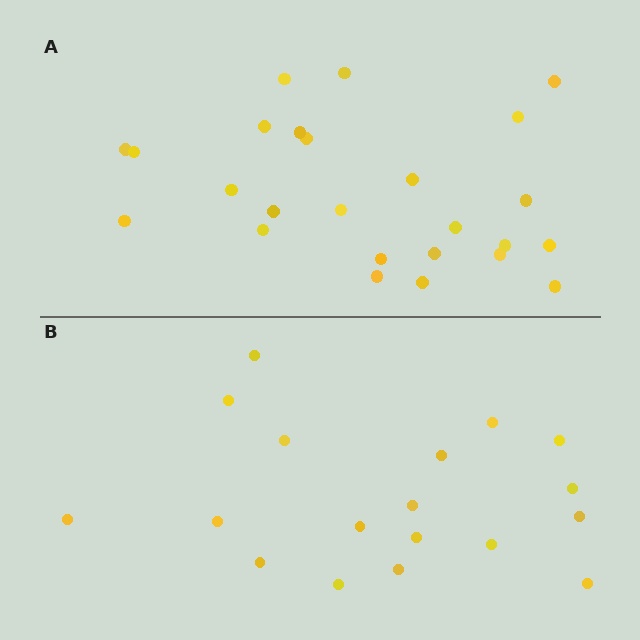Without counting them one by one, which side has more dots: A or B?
Region A (the top region) has more dots.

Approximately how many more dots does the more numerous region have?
Region A has roughly 8 or so more dots than region B.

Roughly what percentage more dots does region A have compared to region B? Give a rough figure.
About 40% more.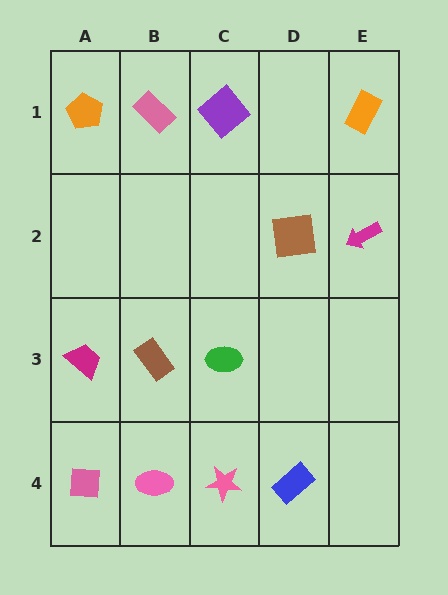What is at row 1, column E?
An orange rectangle.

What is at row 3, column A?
A magenta trapezoid.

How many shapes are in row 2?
2 shapes.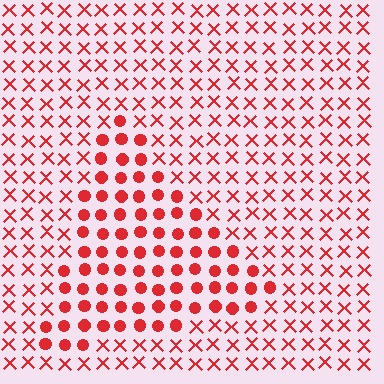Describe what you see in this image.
The image is filled with small red elements arranged in a uniform grid. A triangle-shaped region contains circles, while the surrounding area contains X marks. The boundary is defined purely by the change in element shape.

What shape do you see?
I see a triangle.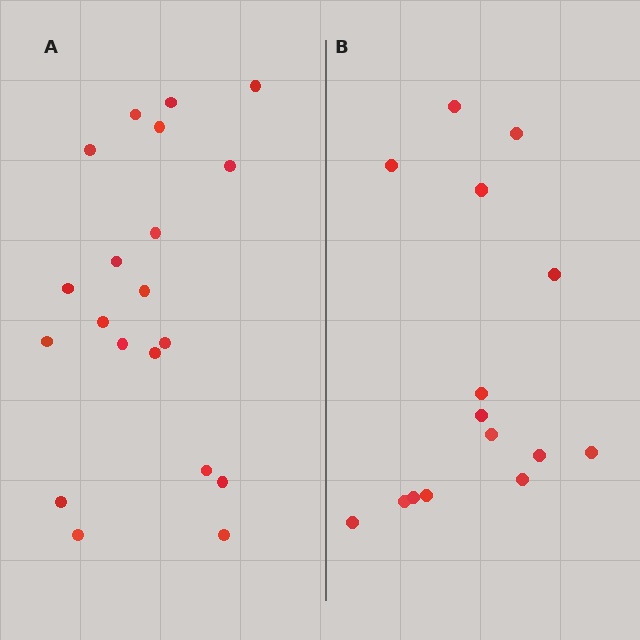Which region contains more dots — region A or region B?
Region A (the left region) has more dots.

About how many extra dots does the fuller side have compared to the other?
Region A has about 5 more dots than region B.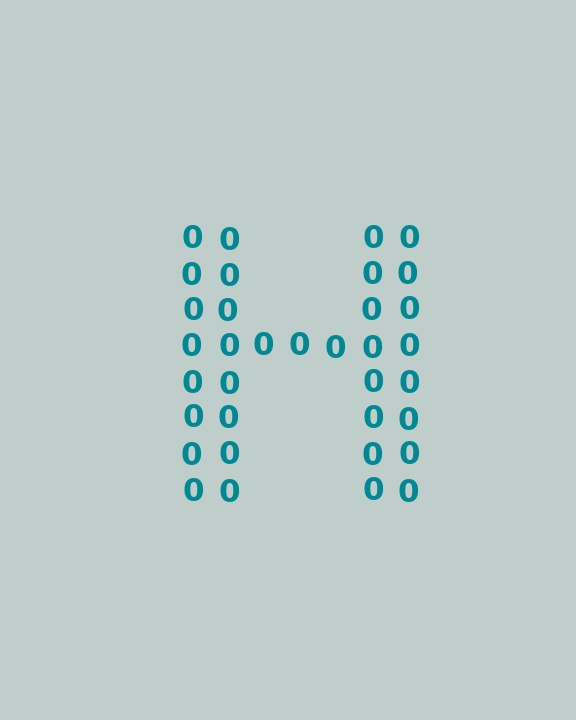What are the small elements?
The small elements are digit 0's.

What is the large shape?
The large shape is the letter H.